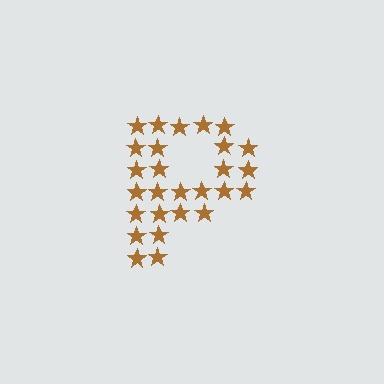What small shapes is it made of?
It is made of small stars.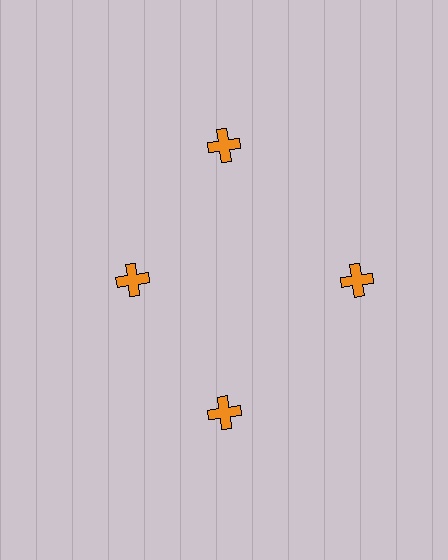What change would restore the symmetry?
The symmetry would be restored by moving it outward, back onto the ring so that all 4 crosses sit at equal angles and equal distance from the center.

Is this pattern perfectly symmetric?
No. The 4 orange crosses are arranged in a ring, but one element near the 9 o'clock position is pulled inward toward the center, breaking the 4-fold rotational symmetry.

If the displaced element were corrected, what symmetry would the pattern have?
It would have 4-fold rotational symmetry — the pattern would map onto itself every 90 degrees.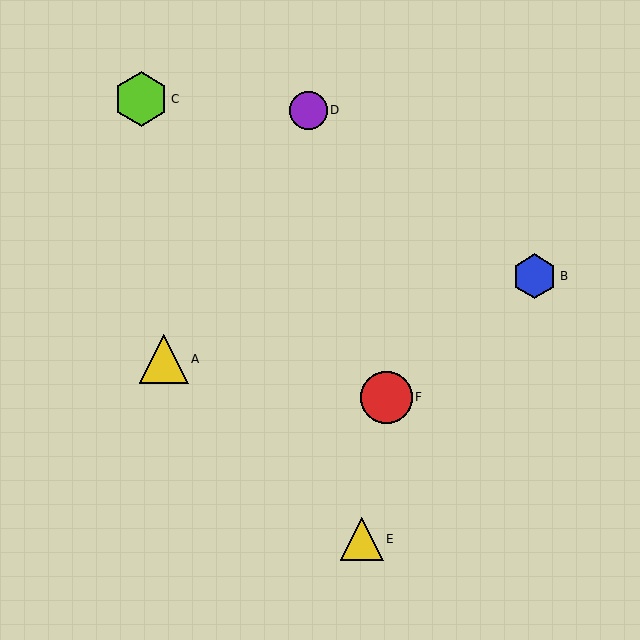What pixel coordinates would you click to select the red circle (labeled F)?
Click at (387, 397) to select the red circle F.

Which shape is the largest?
The lime hexagon (labeled C) is the largest.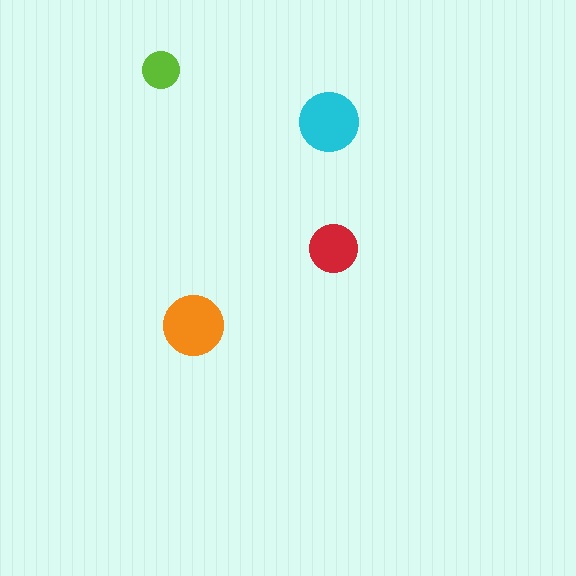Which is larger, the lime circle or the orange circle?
The orange one.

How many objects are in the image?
There are 4 objects in the image.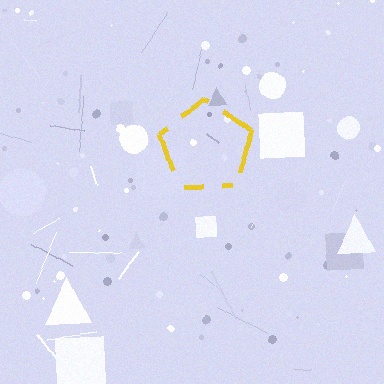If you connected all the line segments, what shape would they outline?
They would outline a pentagon.